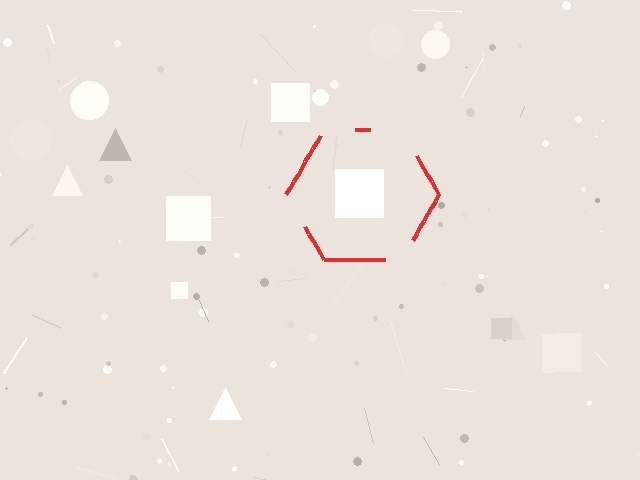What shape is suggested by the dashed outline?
The dashed outline suggests a hexagon.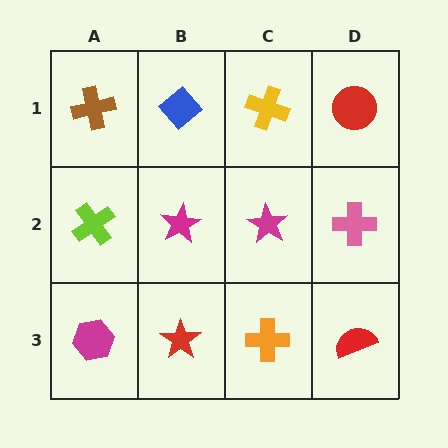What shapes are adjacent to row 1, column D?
A pink cross (row 2, column D), a yellow cross (row 1, column C).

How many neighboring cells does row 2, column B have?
4.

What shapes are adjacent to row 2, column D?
A red circle (row 1, column D), a red semicircle (row 3, column D), a magenta star (row 2, column C).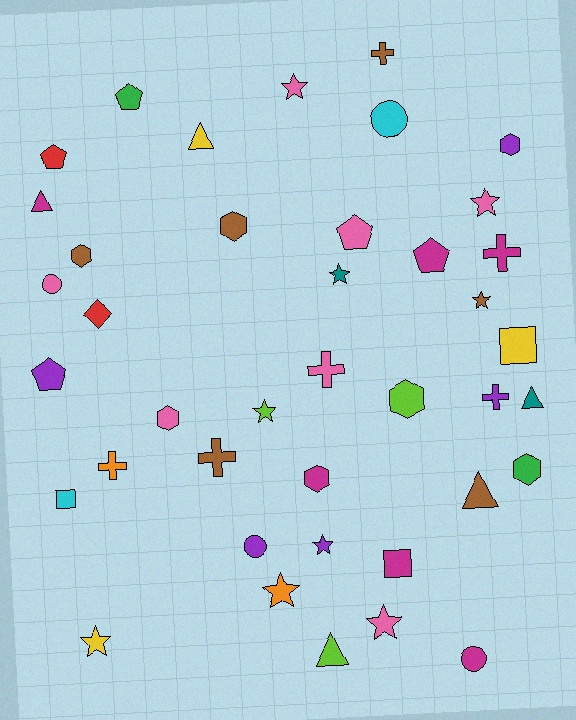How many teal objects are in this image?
There are 2 teal objects.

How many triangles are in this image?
There are 5 triangles.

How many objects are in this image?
There are 40 objects.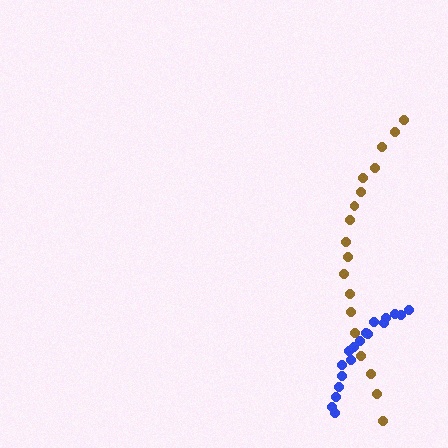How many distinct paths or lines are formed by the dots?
There are 2 distinct paths.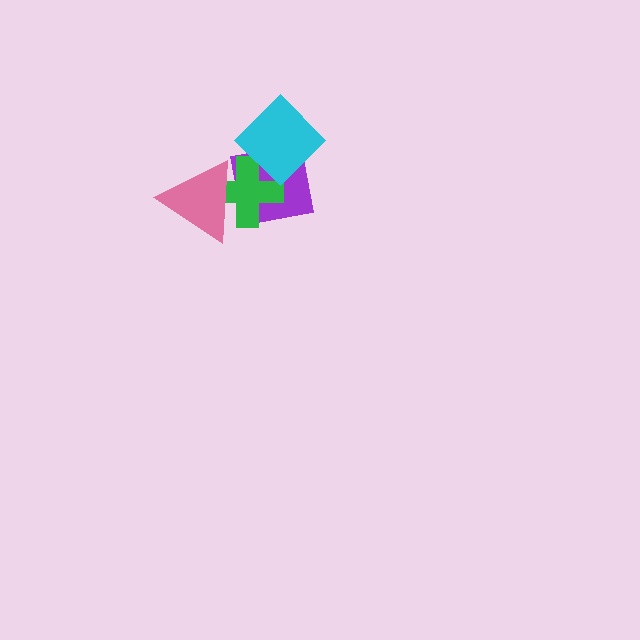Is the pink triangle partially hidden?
No, no other shape covers it.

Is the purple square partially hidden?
Yes, it is partially covered by another shape.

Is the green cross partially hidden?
Yes, it is partially covered by another shape.